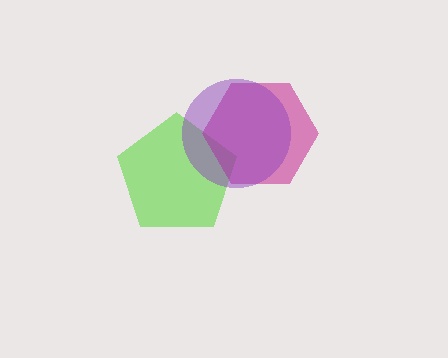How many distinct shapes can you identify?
There are 3 distinct shapes: a lime pentagon, a magenta hexagon, a purple circle.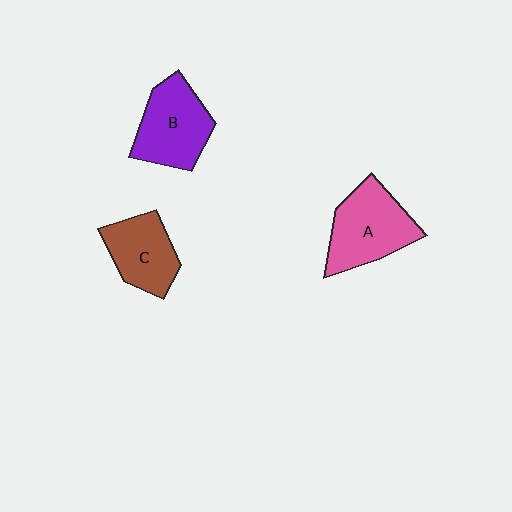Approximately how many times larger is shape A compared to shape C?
Approximately 1.3 times.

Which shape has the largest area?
Shape A (pink).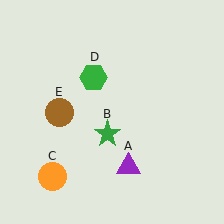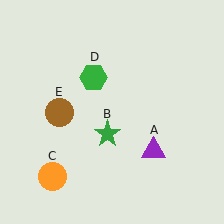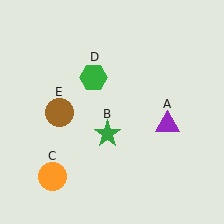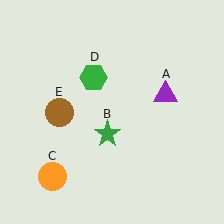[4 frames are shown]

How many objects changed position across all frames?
1 object changed position: purple triangle (object A).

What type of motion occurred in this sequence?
The purple triangle (object A) rotated counterclockwise around the center of the scene.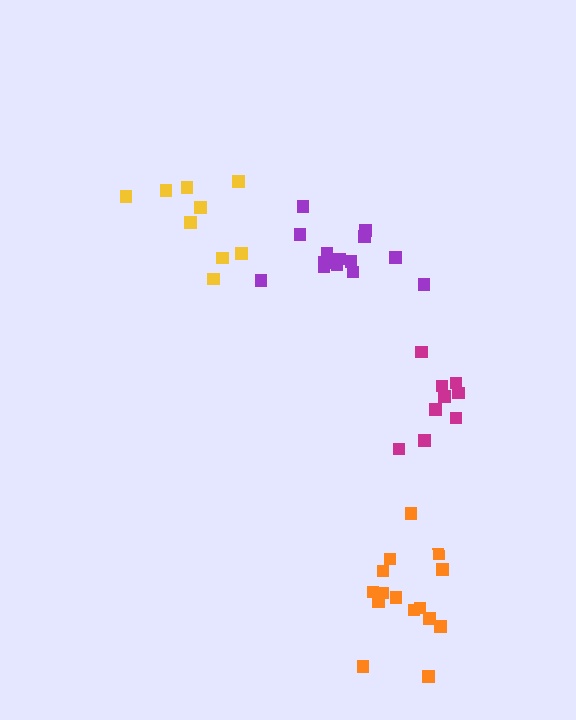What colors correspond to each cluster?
The clusters are colored: purple, orange, magenta, yellow.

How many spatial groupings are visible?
There are 4 spatial groupings.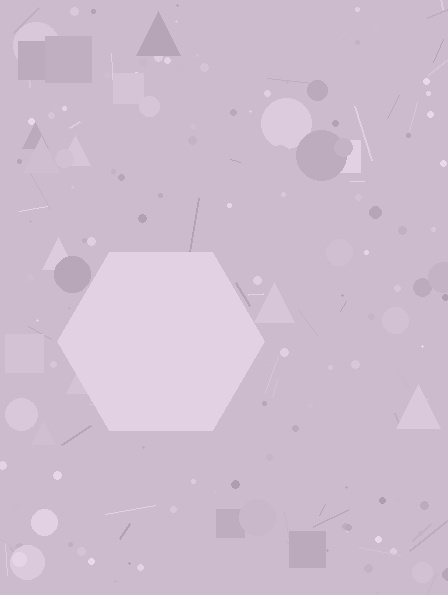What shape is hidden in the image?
A hexagon is hidden in the image.